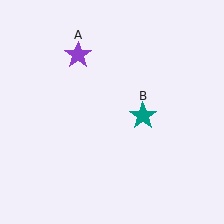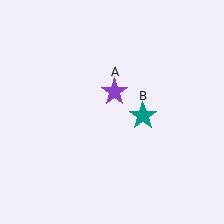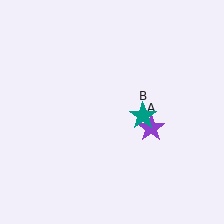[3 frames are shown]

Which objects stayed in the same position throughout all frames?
Teal star (object B) remained stationary.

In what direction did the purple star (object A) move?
The purple star (object A) moved down and to the right.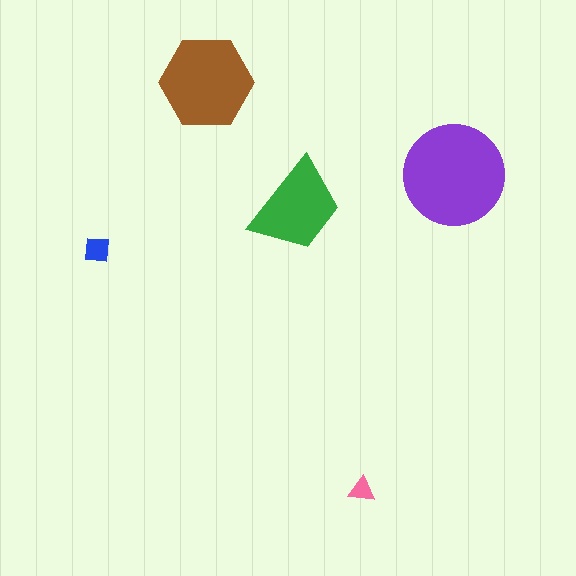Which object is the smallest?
The pink triangle.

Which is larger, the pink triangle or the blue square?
The blue square.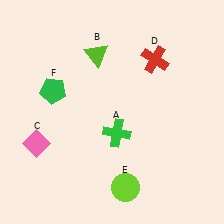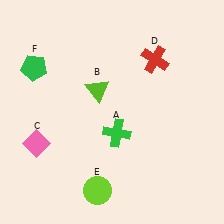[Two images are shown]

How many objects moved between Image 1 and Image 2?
3 objects moved between the two images.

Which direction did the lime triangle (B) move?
The lime triangle (B) moved down.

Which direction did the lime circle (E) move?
The lime circle (E) moved left.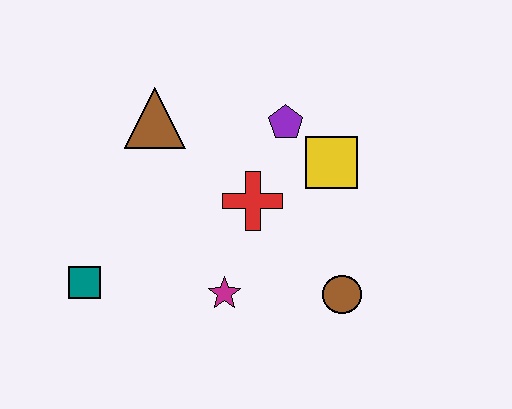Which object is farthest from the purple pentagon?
The teal square is farthest from the purple pentagon.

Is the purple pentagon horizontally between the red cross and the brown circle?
Yes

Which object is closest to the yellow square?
The purple pentagon is closest to the yellow square.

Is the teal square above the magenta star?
Yes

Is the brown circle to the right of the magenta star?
Yes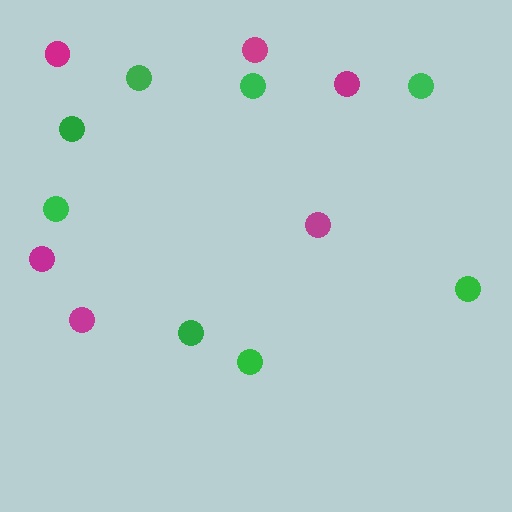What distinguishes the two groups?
There are 2 groups: one group of magenta circles (6) and one group of green circles (8).